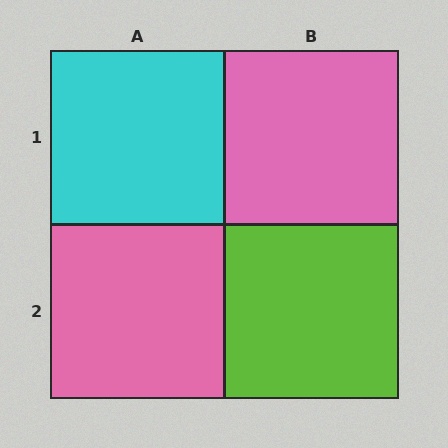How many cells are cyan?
1 cell is cyan.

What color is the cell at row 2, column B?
Lime.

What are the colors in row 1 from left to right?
Cyan, pink.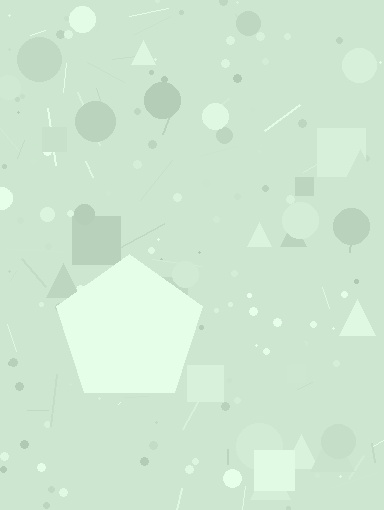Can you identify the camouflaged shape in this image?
The camouflaged shape is a pentagon.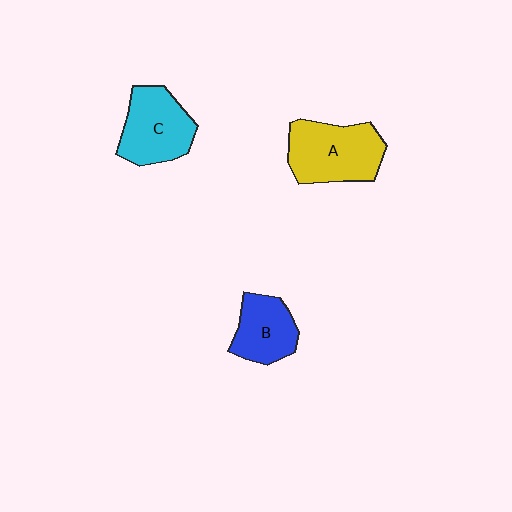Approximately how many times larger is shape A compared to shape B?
Approximately 1.5 times.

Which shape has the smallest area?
Shape B (blue).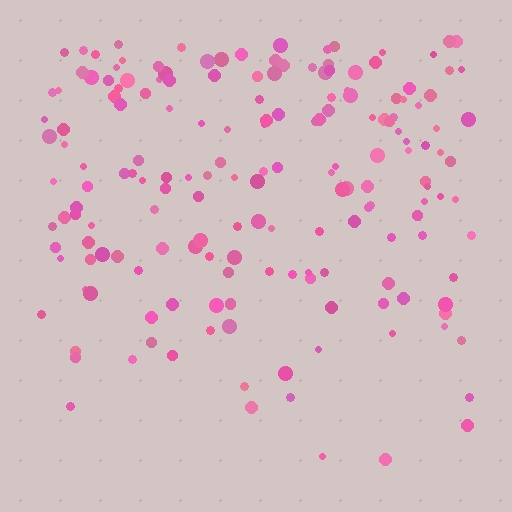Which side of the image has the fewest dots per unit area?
The bottom.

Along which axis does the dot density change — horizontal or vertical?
Vertical.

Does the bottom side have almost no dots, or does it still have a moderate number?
Still a moderate number, just noticeably fewer than the top.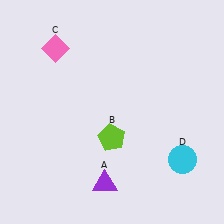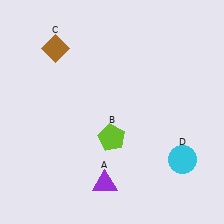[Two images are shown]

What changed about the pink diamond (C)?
In Image 1, C is pink. In Image 2, it changed to brown.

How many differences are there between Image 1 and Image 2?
There is 1 difference between the two images.